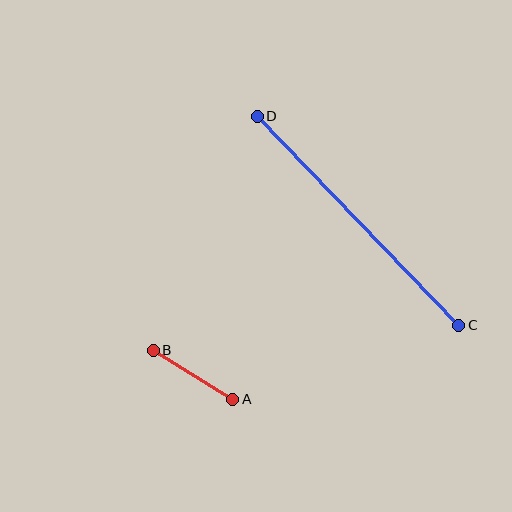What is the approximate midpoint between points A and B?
The midpoint is at approximately (193, 375) pixels.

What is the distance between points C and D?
The distance is approximately 290 pixels.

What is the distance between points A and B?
The distance is approximately 93 pixels.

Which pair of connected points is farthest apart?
Points C and D are farthest apart.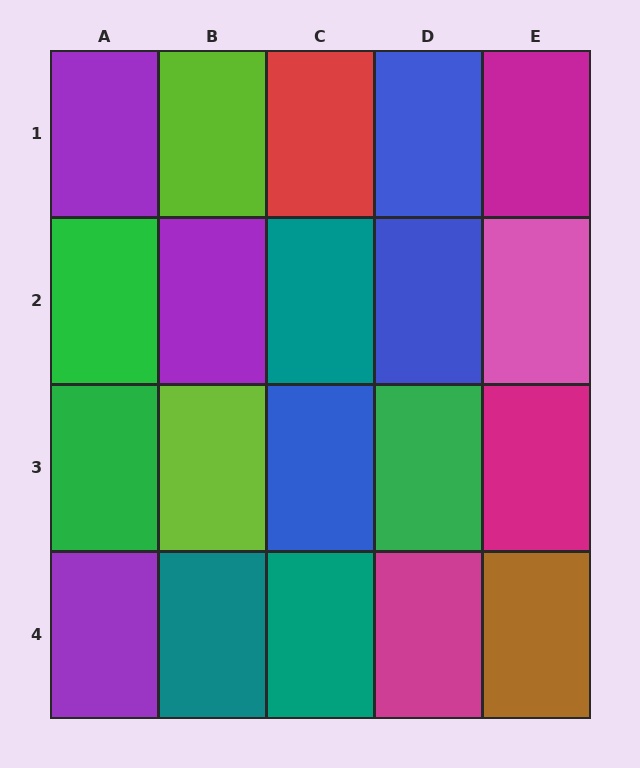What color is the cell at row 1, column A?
Purple.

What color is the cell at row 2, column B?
Purple.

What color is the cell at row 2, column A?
Green.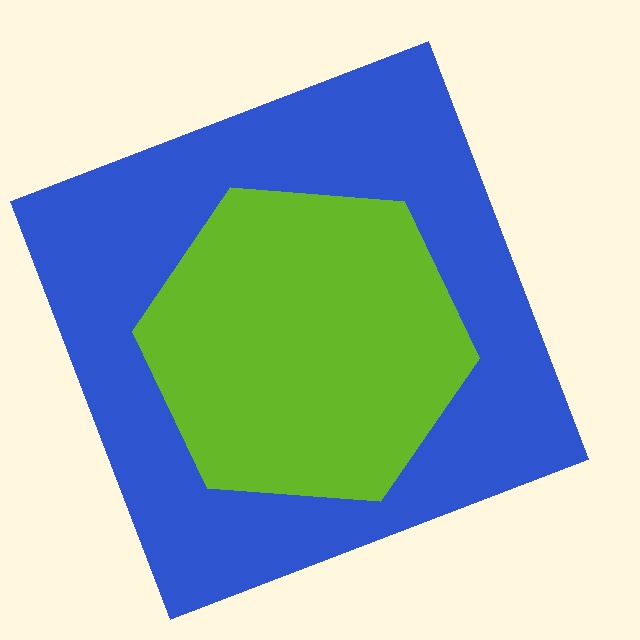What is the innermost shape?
The lime hexagon.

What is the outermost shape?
The blue square.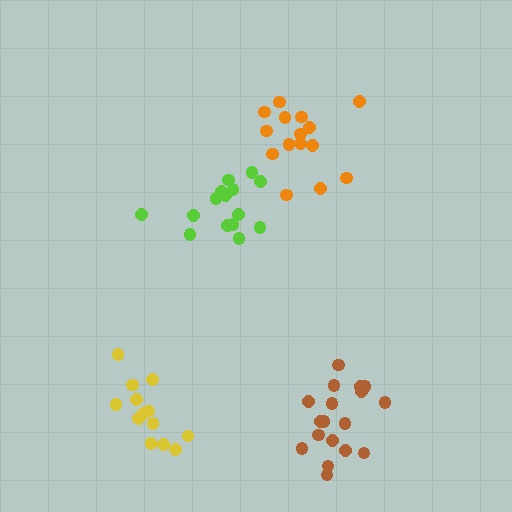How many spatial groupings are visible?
There are 4 spatial groupings.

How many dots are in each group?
Group 1: 18 dots, Group 2: 15 dots, Group 3: 15 dots, Group 4: 13 dots (61 total).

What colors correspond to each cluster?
The clusters are colored: brown, orange, lime, yellow.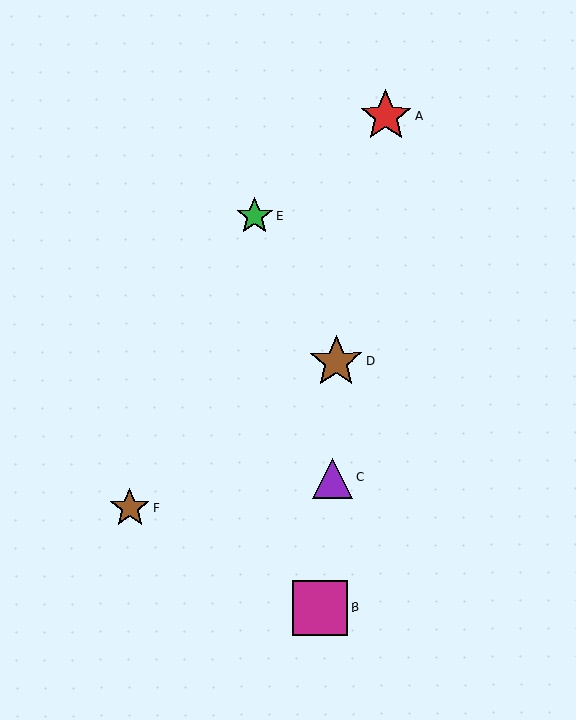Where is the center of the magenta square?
The center of the magenta square is at (320, 608).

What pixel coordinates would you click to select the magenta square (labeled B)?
Click at (320, 608) to select the magenta square B.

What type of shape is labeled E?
Shape E is a green star.